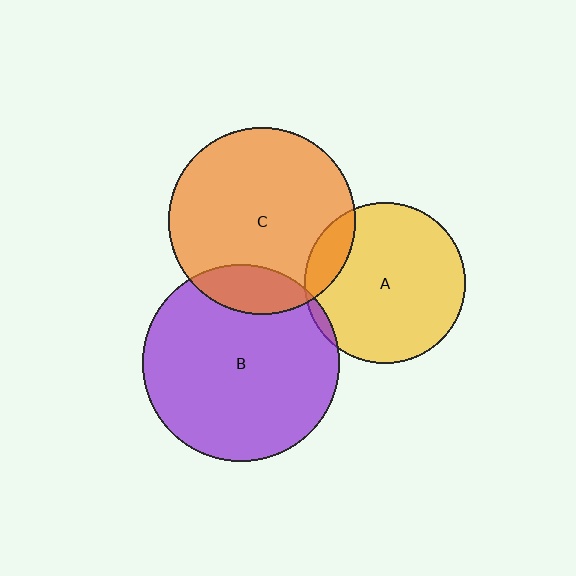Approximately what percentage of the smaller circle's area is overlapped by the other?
Approximately 15%.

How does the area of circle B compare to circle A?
Approximately 1.5 times.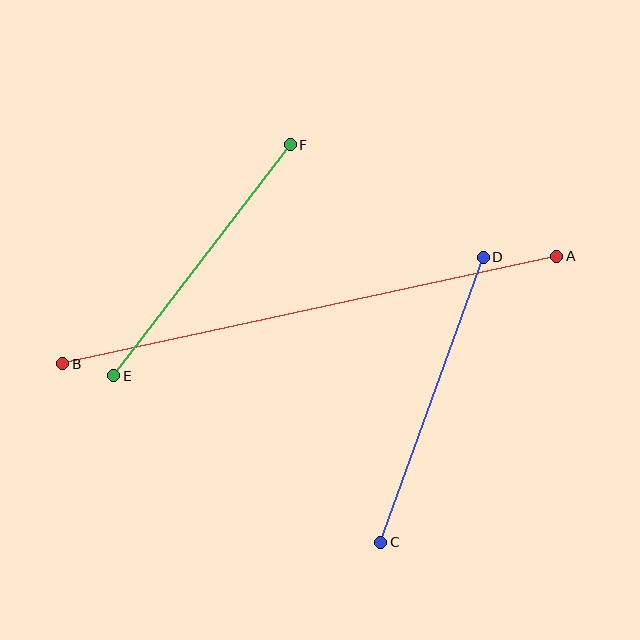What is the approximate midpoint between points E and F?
The midpoint is at approximately (202, 260) pixels.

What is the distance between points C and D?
The distance is approximately 303 pixels.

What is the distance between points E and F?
The distance is approximately 291 pixels.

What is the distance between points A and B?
The distance is approximately 506 pixels.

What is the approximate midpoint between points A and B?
The midpoint is at approximately (310, 310) pixels.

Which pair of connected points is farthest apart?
Points A and B are farthest apart.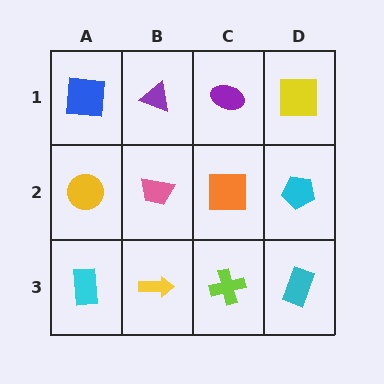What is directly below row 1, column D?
A cyan pentagon.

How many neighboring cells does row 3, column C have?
3.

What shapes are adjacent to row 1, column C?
An orange square (row 2, column C), a purple triangle (row 1, column B), a yellow square (row 1, column D).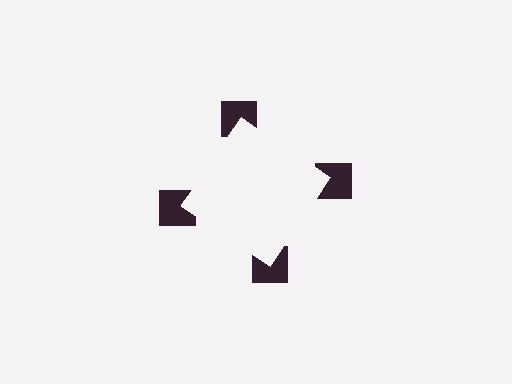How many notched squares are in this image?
There are 4 — one at each vertex of the illusory square.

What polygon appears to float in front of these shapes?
An illusory square — its edges are inferred from the aligned wedge cuts in the notched squares, not physically drawn.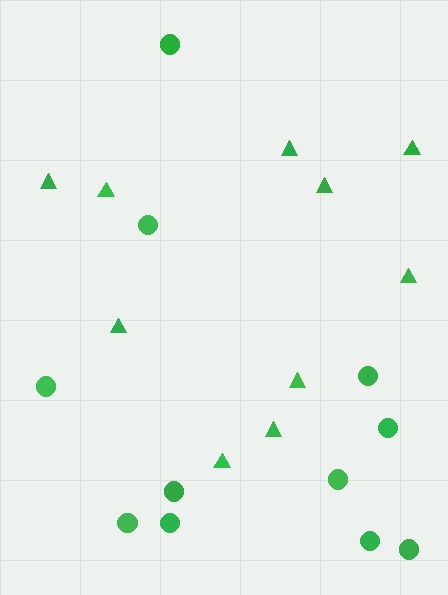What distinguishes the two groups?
There are 2 groups: one group of triangles (10) and one group of circles (11).